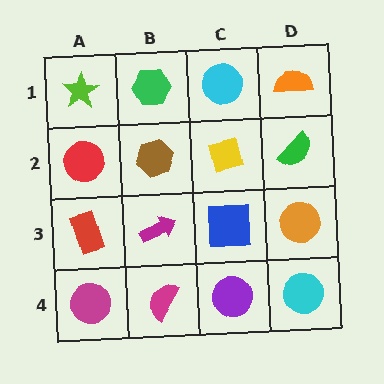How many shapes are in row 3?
4 shapes.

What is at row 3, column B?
A magenta arrow.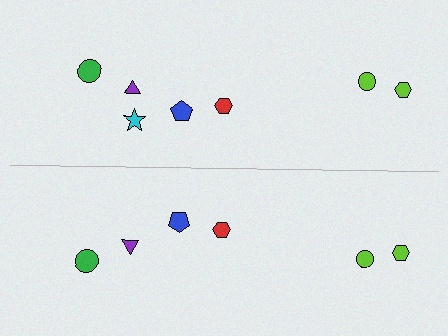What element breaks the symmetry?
A cyan star is missing from the bottom side.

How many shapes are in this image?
There are 13 shapes in this image.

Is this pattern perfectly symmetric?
No, the pattern is not perfectly symmetric. A cyan star is missing from the bottom side.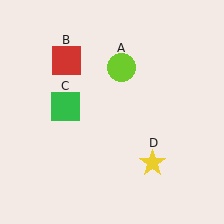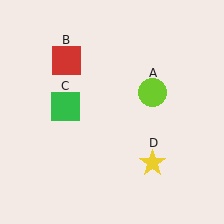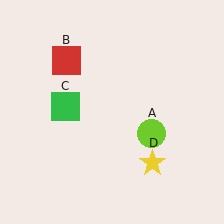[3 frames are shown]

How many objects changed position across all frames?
1 object changed position: lime circle (object A).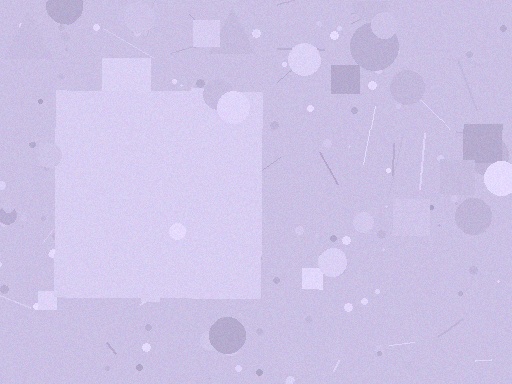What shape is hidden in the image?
A square is hidden in the image.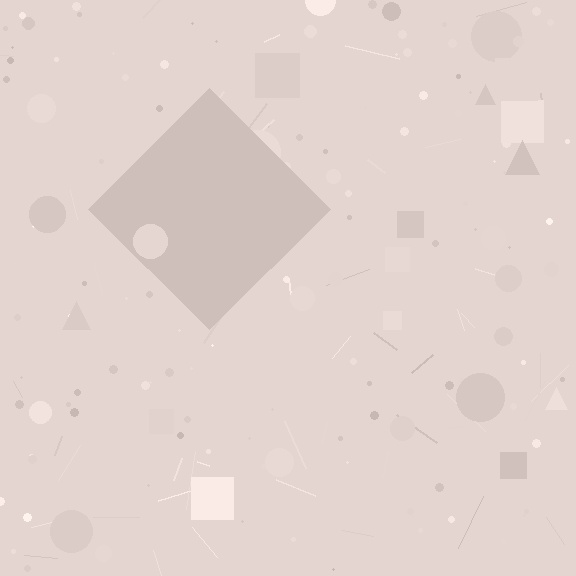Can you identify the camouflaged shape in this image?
The camouflaged shape is a diamond.